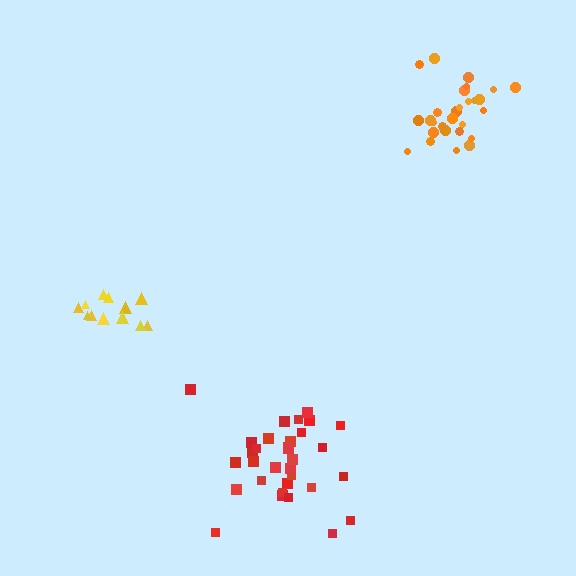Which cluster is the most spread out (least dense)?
Red.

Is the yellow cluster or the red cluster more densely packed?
Yellow.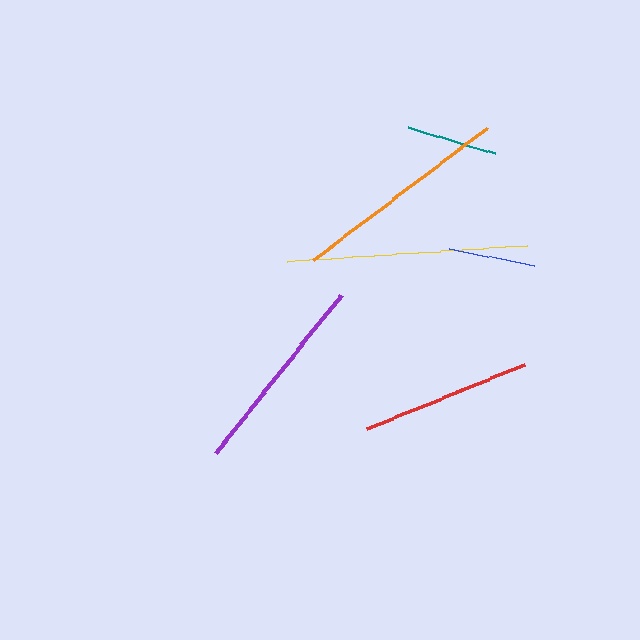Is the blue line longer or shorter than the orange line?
The orange line is longer than the blue line.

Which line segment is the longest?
The yellow line is the longest at approximately 240 pixels.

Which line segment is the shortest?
The blue line is the shortest at approximately 86 pixels.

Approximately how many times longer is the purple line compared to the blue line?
The purple line is approximately 2.3 times the length of the blue line.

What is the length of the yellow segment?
The yellow segment is approximately 240 pixels long.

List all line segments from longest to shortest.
From longest to shortest: yellow, orange, purple, red, teal, blue.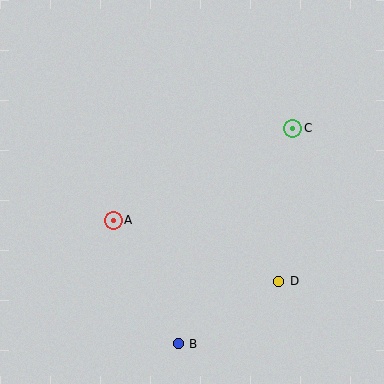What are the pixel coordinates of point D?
Point D is at (279, 281).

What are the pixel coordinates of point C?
Point C is at (293, 128).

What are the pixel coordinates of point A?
Point A is at (113, 220).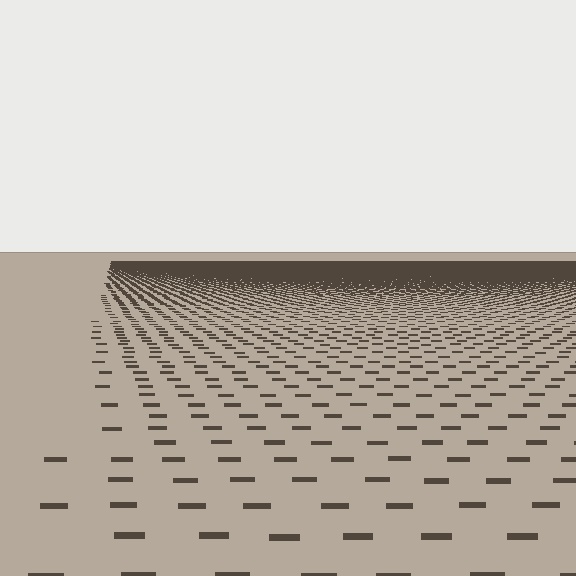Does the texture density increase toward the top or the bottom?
Density increases toward the top.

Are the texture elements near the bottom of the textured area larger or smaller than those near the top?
Larger. Near the bottom, elements are closer to the viewer and appear at a bigger on-screen size.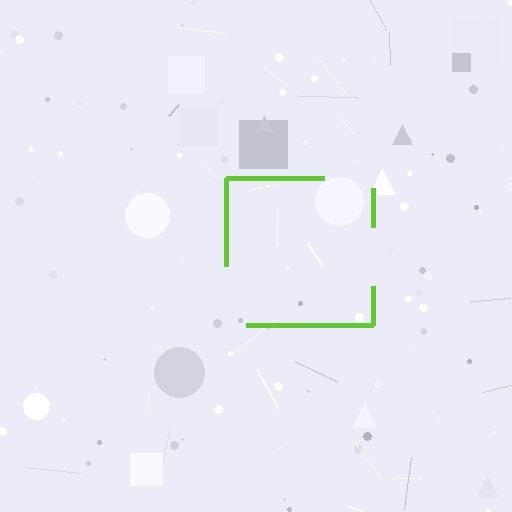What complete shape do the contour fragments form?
The contour fragments form a square.